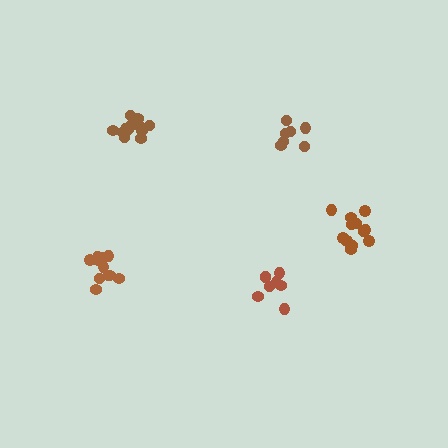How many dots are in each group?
Group 1: 11 dots, Group 2: 12 dots, Group 3: 7 dots, Group 4: 8 dots, Group 5: 13 dots (51 total).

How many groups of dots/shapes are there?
There are 5 groups.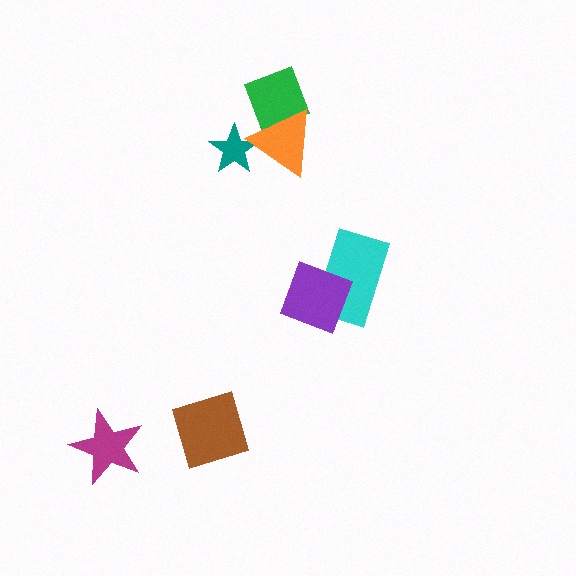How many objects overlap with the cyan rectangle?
1 object overlaps with the cyan rectangle.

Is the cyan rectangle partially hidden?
Yes, it is partially covered by another shape.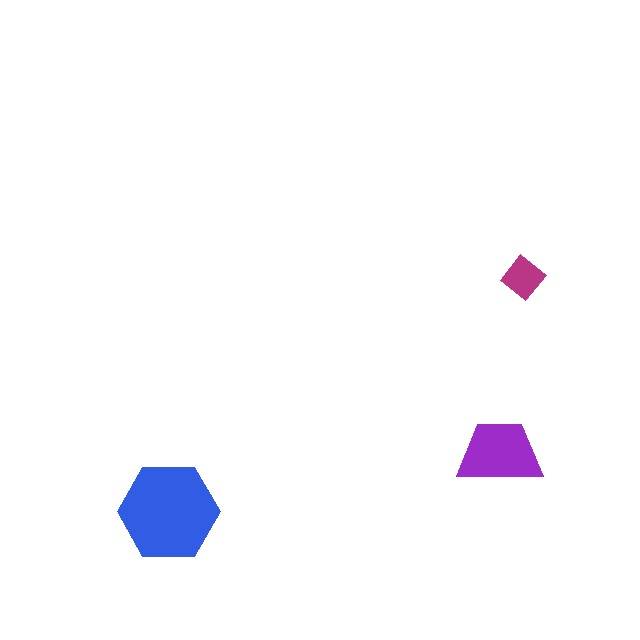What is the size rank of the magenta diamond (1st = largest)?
3rd.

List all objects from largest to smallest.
The blue hexagon, the purple trapezoid, the magenta diamond.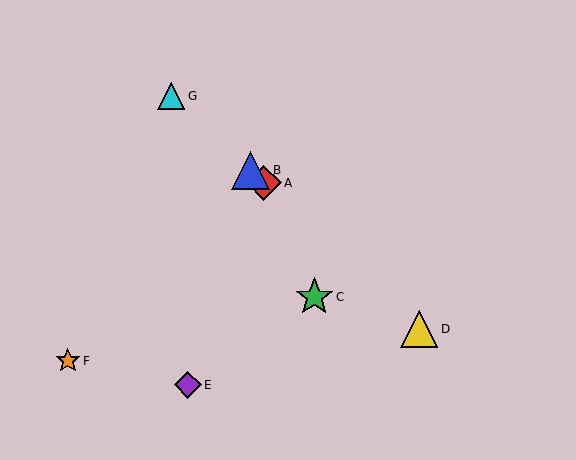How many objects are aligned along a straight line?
4 objects (A, B, D, G) are aligned along a straight line.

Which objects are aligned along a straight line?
Objects A, B, D, G are aligned along a straight line.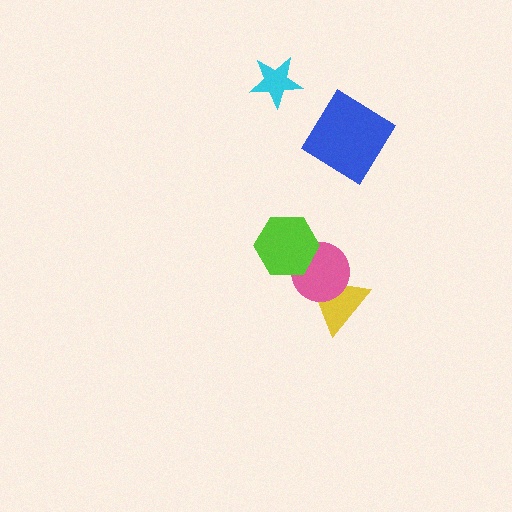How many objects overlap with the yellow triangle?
1 object overlaps with the yellow triangle.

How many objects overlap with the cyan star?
0 objects overlap with the cyan star.